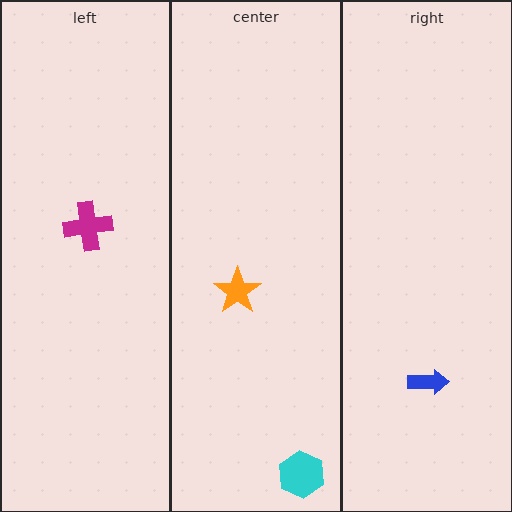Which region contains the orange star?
The center region.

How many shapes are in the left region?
1.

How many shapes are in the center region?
2.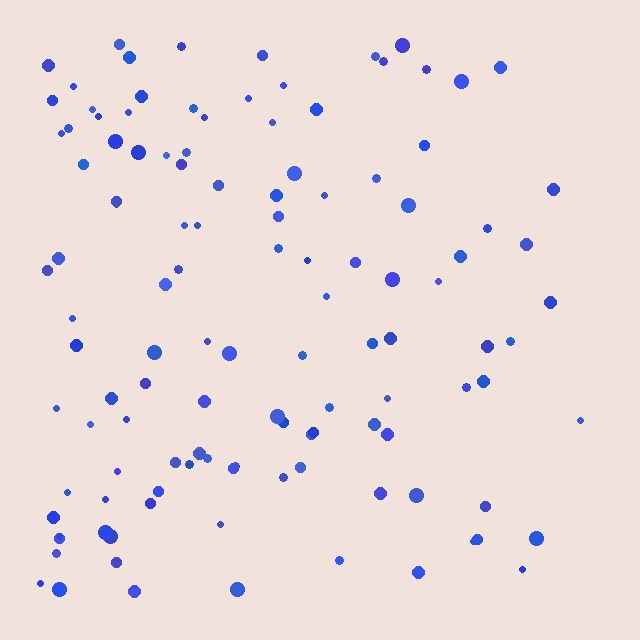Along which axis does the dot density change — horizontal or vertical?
Horizontal.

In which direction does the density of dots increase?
From right to left, with the left side densest.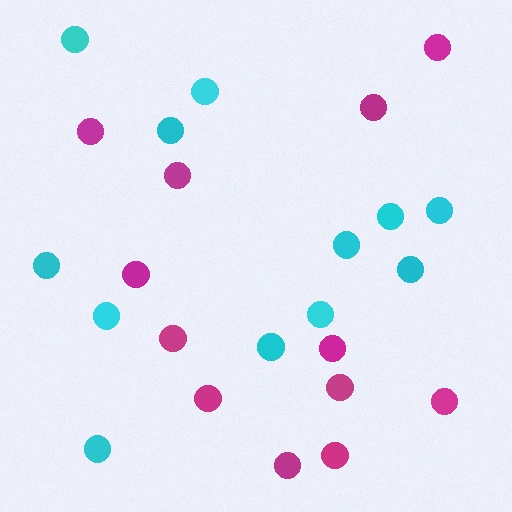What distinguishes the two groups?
There are 2 groups: one group of magenta circles (12) and one group of cyan circles (12).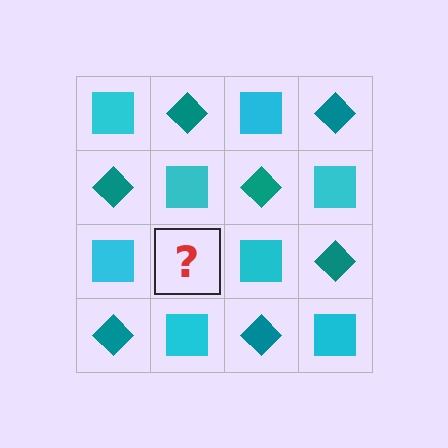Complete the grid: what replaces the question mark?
The question mark should be replaced with a teal diamond.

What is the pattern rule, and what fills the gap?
The rule is that it alternates cyan square and teal diamond in a checkerboard pattern. The gap should be filled with a teal diamond.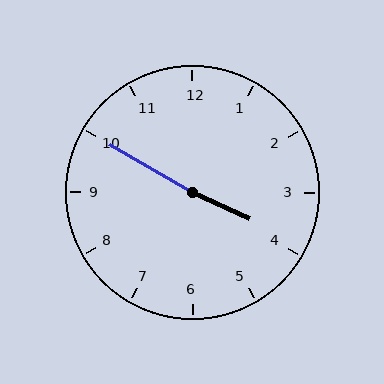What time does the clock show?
3:50.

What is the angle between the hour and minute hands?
Approximately 175 degrees.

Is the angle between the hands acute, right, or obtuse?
It is obtuse.